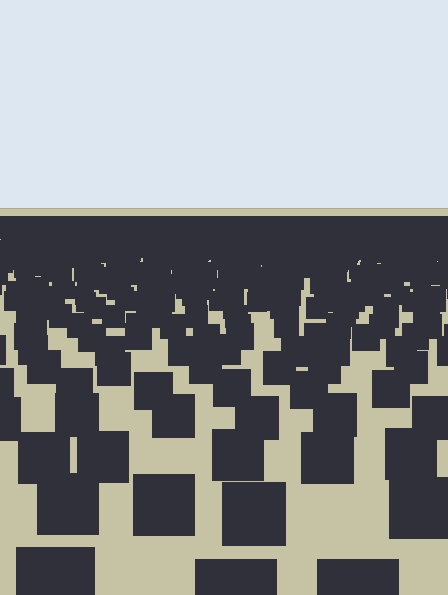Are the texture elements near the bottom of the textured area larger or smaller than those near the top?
Larger. Near the bottom, elements are closer to the viewer and appear at a bigger on-screen size.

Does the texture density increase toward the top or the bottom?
Density increases toward the top.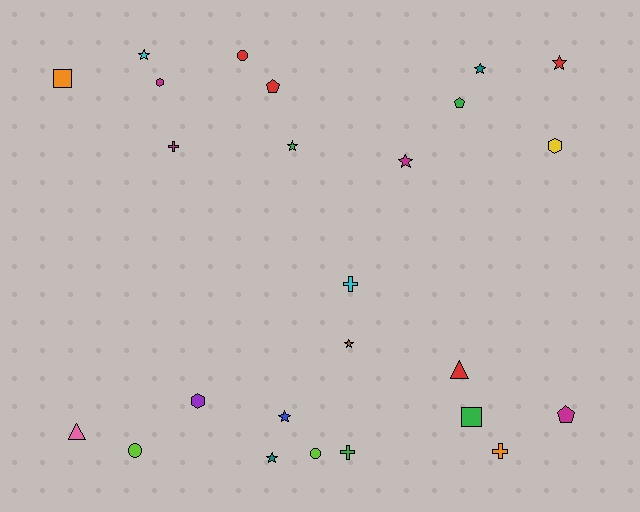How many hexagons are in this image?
There are 3 hexagons.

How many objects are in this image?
There are 25 objects.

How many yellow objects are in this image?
There is 1 yellow object.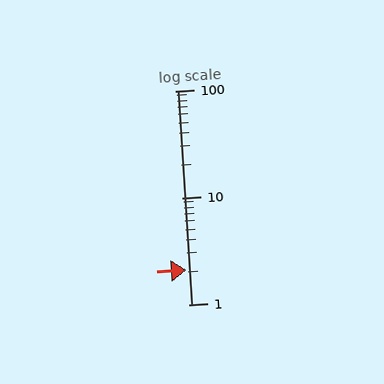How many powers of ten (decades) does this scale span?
The scale spans 2 decades, from 1 to 100.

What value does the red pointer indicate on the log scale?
The pointer indicates approximately 2.1.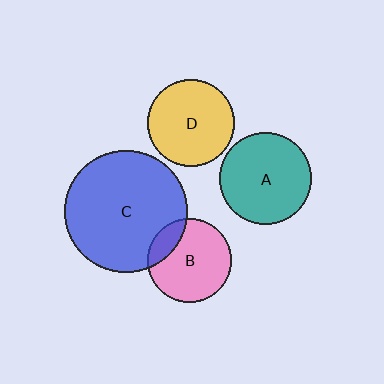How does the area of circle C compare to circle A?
Approximately 1.8 times.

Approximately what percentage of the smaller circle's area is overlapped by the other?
Approximately 20%.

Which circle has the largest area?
Circle C (blue).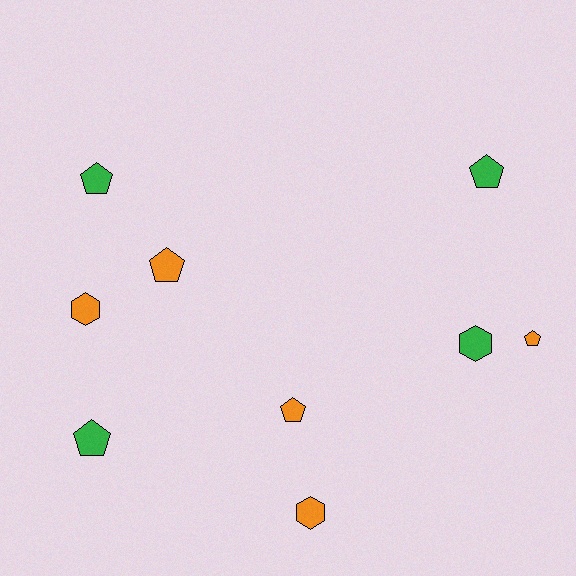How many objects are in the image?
There are 9 objects.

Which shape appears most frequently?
Pentagon, with 6 objects.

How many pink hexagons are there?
There are no pink hexagons.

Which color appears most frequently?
Orange, with 5 objects.